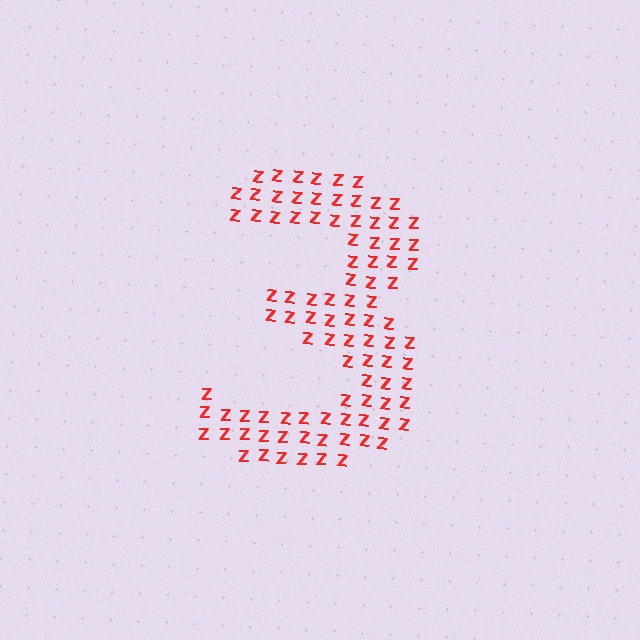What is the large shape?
The large shape is the digit 3.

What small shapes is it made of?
It is made of small letter Z's.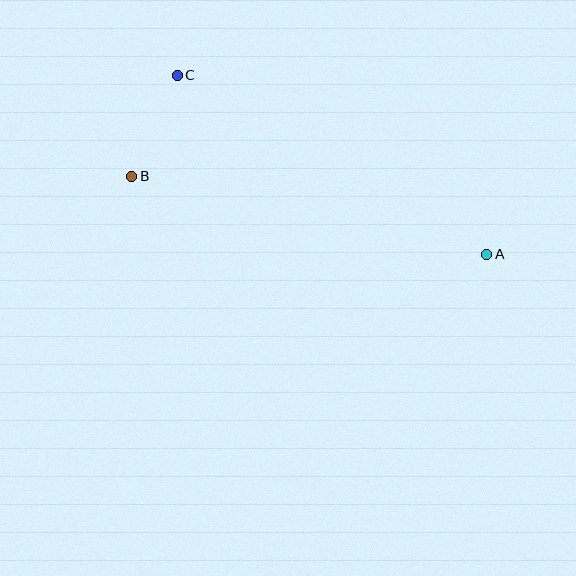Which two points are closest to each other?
Points B and C are closest to each other.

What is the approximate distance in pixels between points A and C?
The distance between A and C is approximately 358 pixels.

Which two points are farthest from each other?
Points A and B are farthest from each other.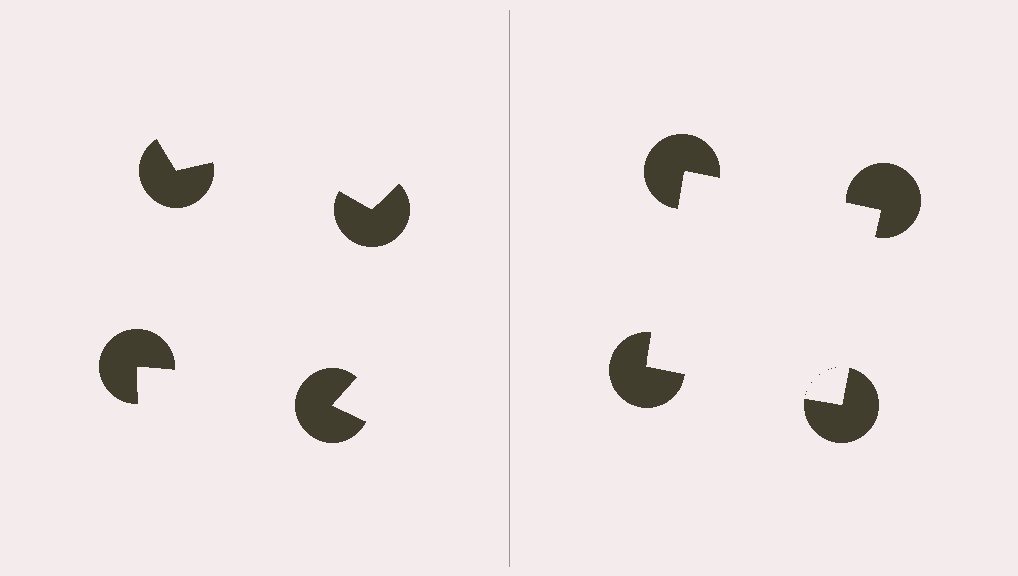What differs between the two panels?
The pac-man discs are positioned identically on both sides; only the wedge orientations differ. On the right they align to a square; on the left they are misaligned.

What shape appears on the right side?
An illusory square.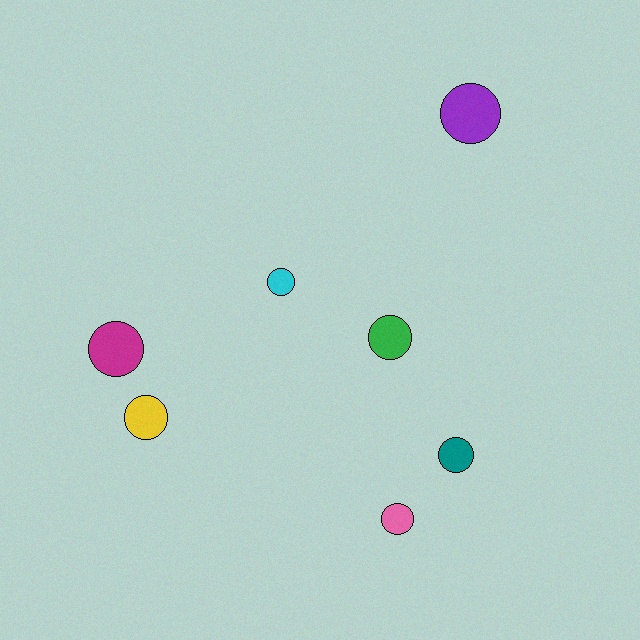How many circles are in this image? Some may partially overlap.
There are 7 circles.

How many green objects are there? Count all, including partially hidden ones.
There is 1 green object.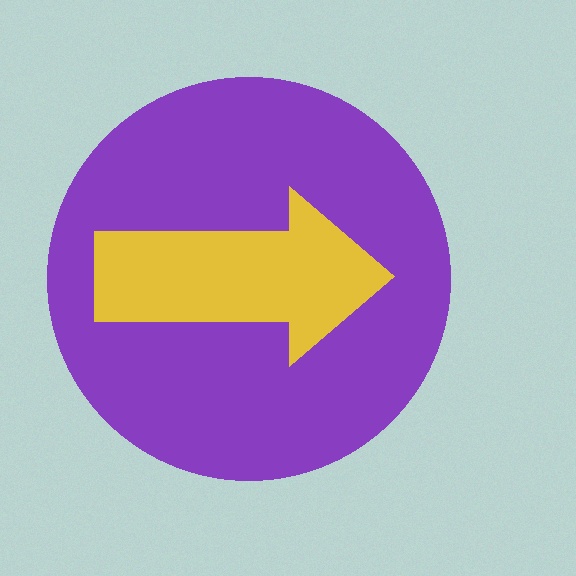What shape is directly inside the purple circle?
The yellow arrow.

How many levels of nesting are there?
2.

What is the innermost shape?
The yellow arrow.